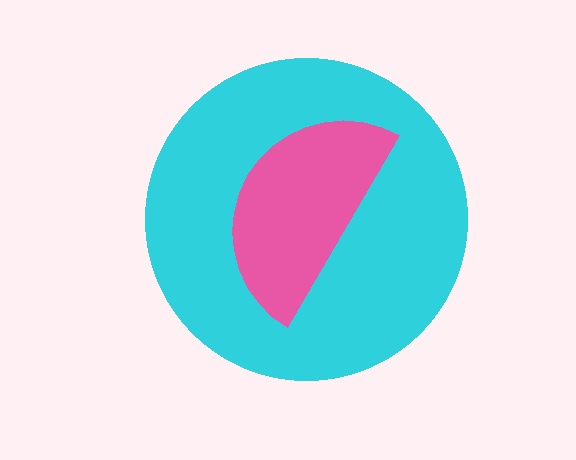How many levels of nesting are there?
2.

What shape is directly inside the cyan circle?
The pink semicircle.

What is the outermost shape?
The cyan circle.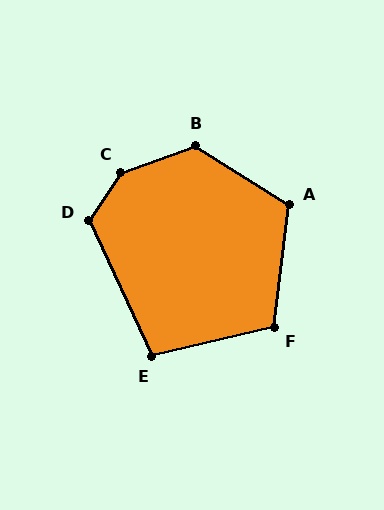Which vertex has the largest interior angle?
C, at approximately 143 degrees.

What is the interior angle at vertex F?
Approximately 111 degrees (obtuse).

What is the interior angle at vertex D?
Approximately 121 degrees (obtuse).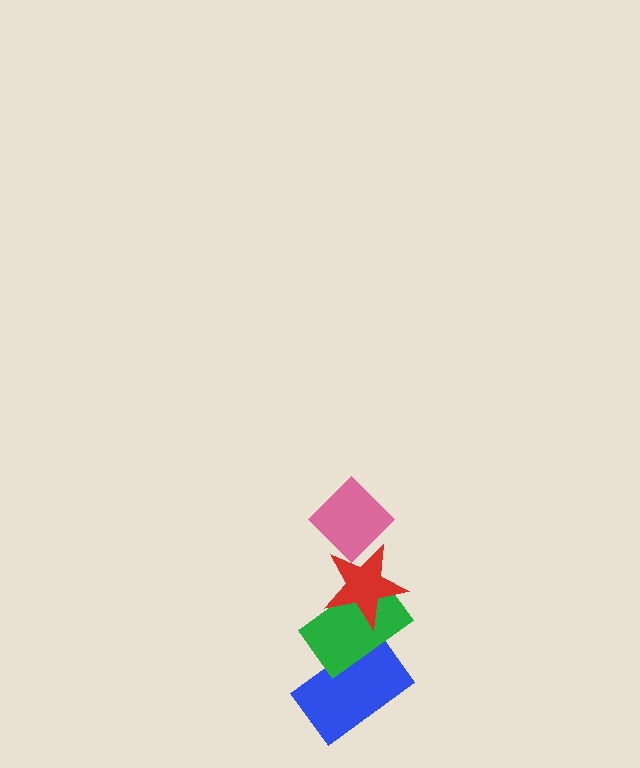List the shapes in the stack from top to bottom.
From top to bottom: the pink diamond, the red star, the green rectangle, the blue rectangle.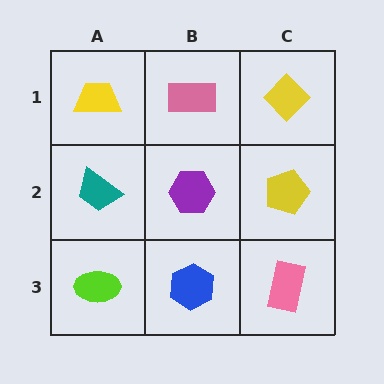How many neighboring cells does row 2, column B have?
4.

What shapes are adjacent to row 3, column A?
A teal trapezoid (row 2, column A), a blue hexagon (row 3, column B).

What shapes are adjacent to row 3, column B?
A purple hexagon (row 2, column B), a lime ellipse (row 3, column A), a pink rectangle (row 3, column C).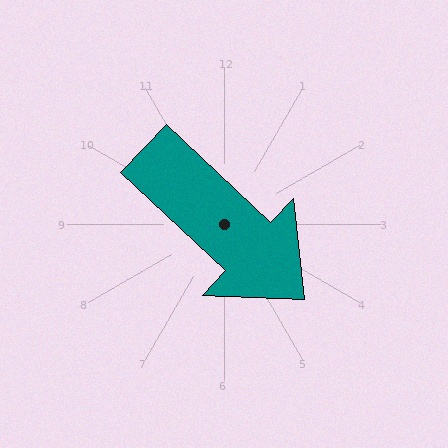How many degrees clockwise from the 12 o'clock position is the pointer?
Approximately 133 degrees.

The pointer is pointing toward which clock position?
Roughly 4 o'clock.